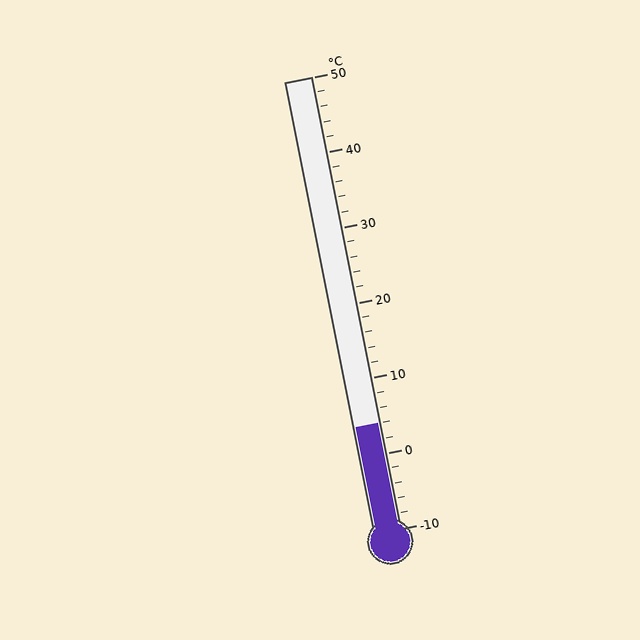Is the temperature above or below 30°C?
The temperature is below 30°C.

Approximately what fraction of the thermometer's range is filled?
The thermometer is filled to approximately 25% of its range.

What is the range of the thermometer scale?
The thermometer scale ranges from -10°C to 50°C.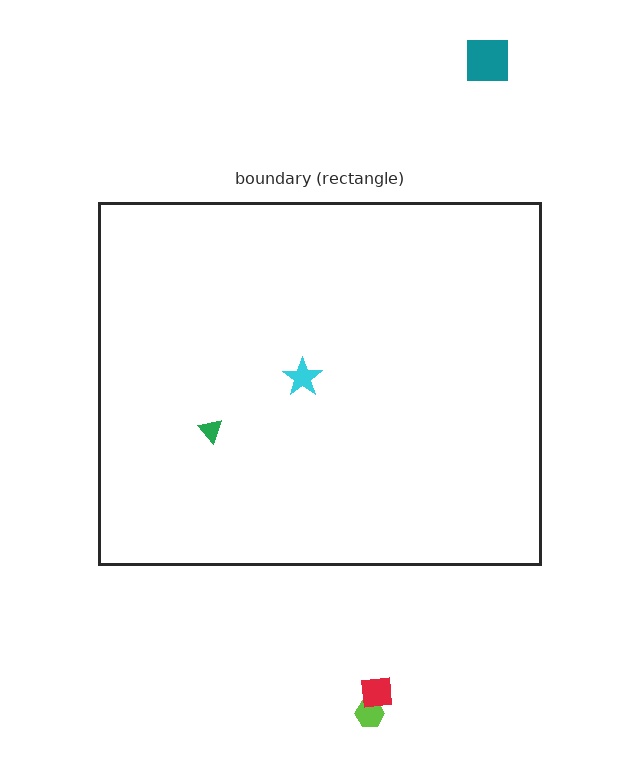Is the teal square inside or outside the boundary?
Outside.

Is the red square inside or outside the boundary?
Outside.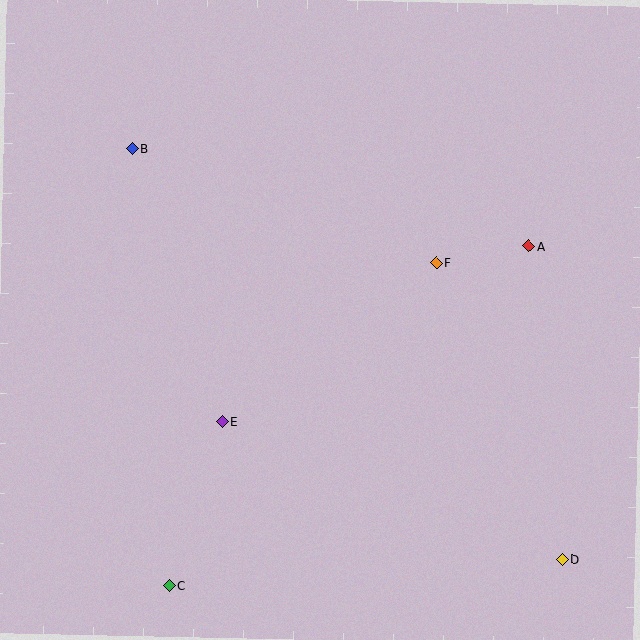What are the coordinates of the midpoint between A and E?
The midpoint between A and E is at (375, 334).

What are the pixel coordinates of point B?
Point B is at (132, 149).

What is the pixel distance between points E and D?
The distance between E and D is 367 pixels.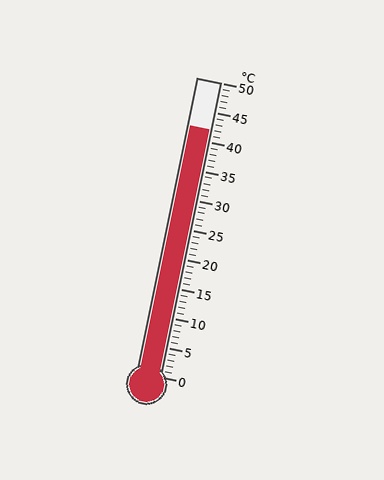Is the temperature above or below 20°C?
The temperature is above 20°C.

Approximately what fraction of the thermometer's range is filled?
The thermometer is filled to approximately 85% of its range.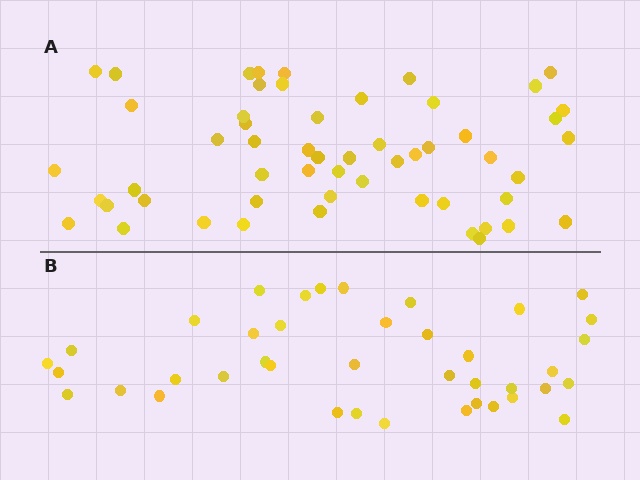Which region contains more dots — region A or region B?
Region A (the top region) has more dots.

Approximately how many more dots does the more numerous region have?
Region A has approximately 15 more dots than region B.